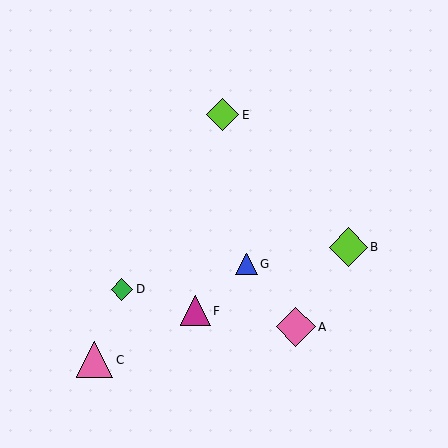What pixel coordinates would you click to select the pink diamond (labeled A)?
Click at (296, 327) to select the pink diamond A.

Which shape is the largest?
The pink diamond (labeled A) is the largest.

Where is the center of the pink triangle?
The center of the pink triangle is at (95, 360).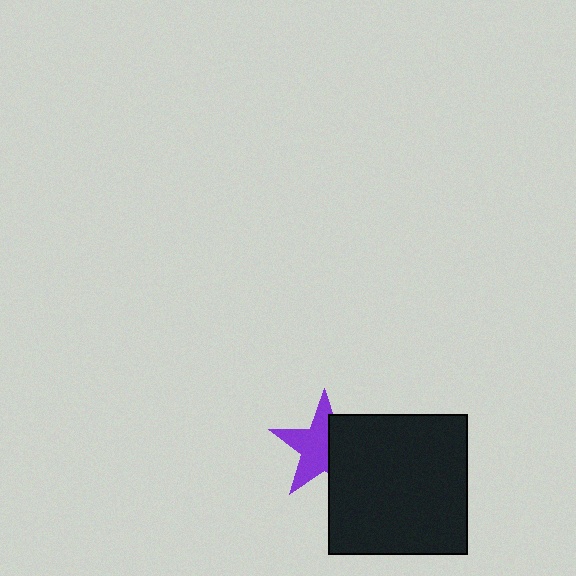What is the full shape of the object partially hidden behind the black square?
The partially hidden object is a purple star.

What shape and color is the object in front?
The object in front is a black square.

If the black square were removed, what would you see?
You would see the complete purple star.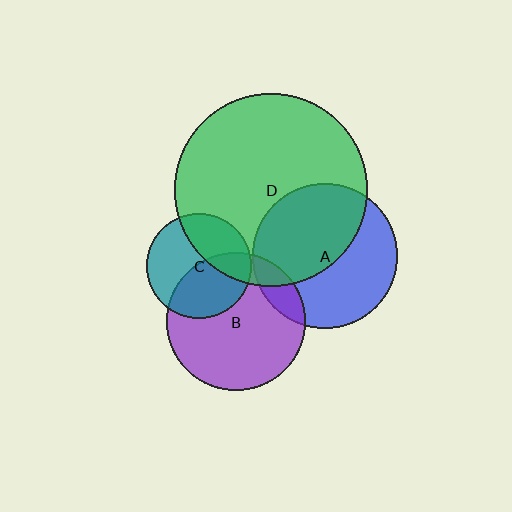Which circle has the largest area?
Circle D (green).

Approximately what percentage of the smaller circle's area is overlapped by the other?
Approximately 10%.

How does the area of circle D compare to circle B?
Approximately 1.9 times.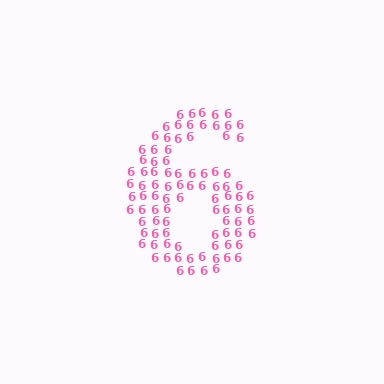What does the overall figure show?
The overall figure shows the digit 6.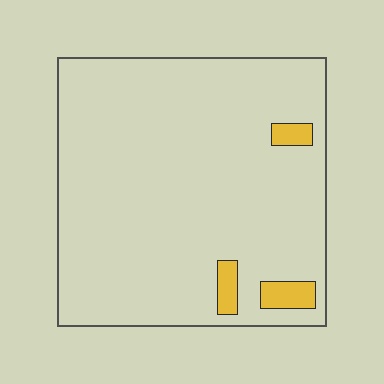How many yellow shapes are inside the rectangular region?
3.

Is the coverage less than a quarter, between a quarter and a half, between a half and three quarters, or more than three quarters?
Less than a quarter.